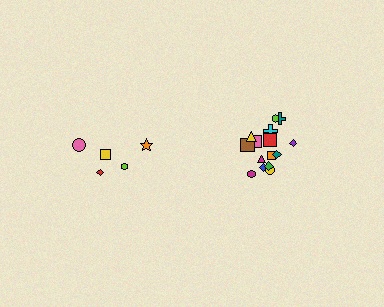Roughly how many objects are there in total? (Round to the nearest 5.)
Roughly 20 objects in total.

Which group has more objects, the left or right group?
The right group.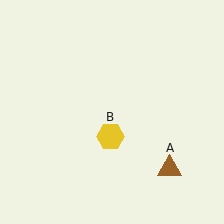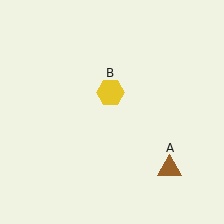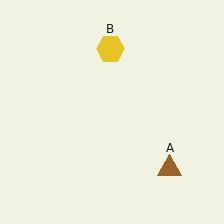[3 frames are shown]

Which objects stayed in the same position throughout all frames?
Brown triangle (object A) remained stationary.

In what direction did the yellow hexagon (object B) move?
The yellow hexagon (object B) moved up.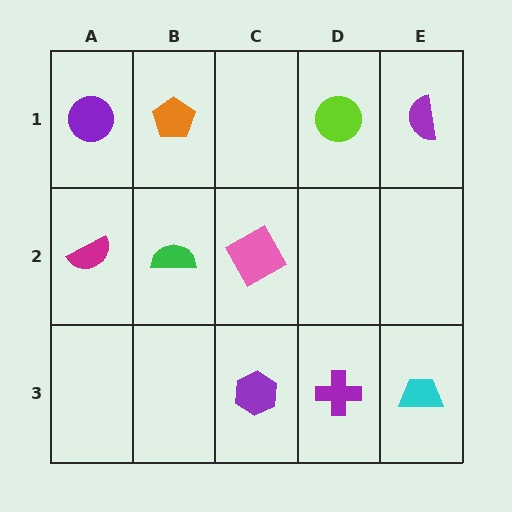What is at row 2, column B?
A green semicircle.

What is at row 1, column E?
A purple semicircle.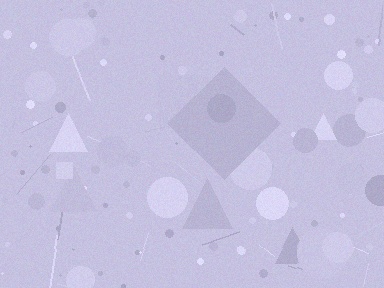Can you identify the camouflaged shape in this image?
The camouflaged shape is a diamond.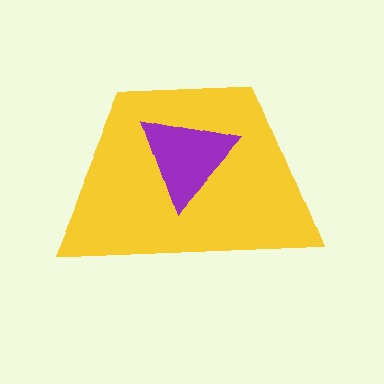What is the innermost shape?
The purple triangle.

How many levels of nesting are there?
2.